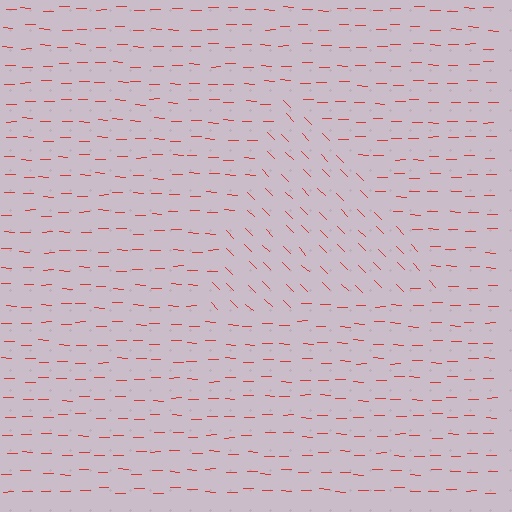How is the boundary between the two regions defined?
The boundary is defined purely by a change in line orientation (approximately 45 degrees difference). All lines are the same color and thickness.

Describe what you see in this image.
The image is filled with small red line segments. A triangle region in the image has lines oriented differently from the surrounding lines, creating a visible texture boundary.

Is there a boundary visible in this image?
Yes, there is a texture boundary formed by a change in line orientation.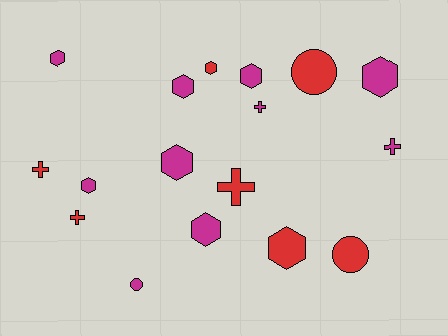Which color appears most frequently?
Magenta, with 10 objects.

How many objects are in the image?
There are 17 objects.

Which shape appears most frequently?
Hexagon, with 9 objects.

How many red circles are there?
There are 2 red circles.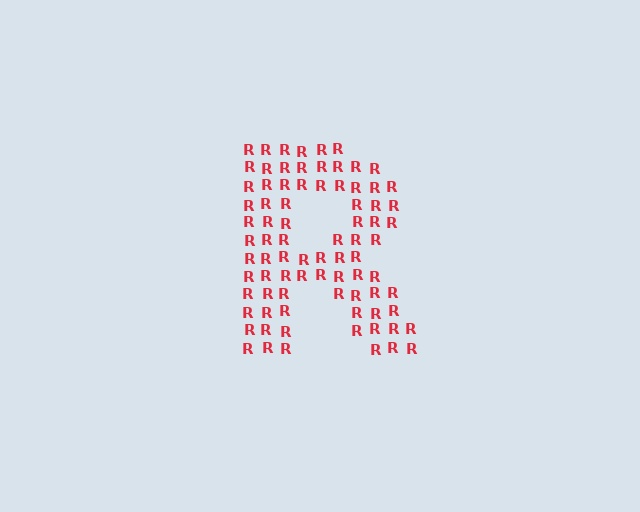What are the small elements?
The small elements are letter R's.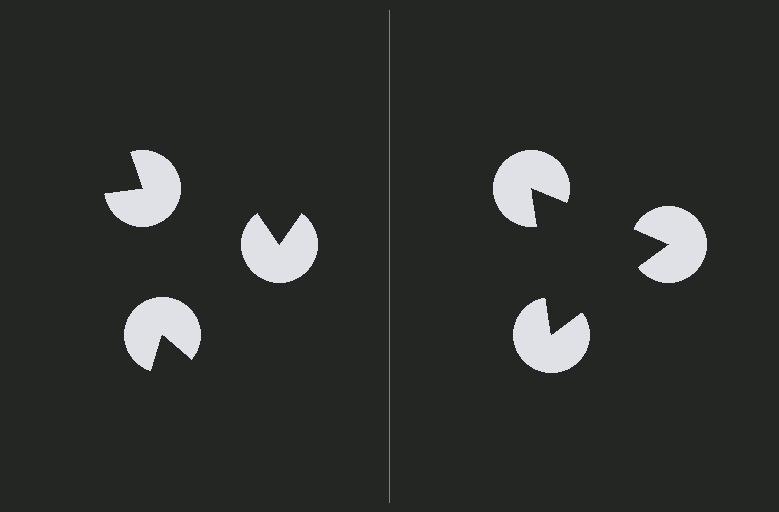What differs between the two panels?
The pac-man discs are positioned identically on both sides; only the wedge orientations differ. On the right they align to a triangle; on the left they are misaligned.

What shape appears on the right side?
An illusory triangle.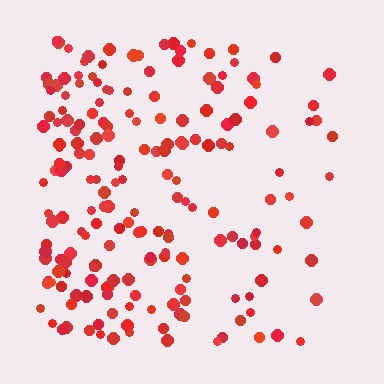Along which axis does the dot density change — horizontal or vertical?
Horizontal.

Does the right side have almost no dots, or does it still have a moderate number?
Still a moderate number, just noticeably fewer than the left.